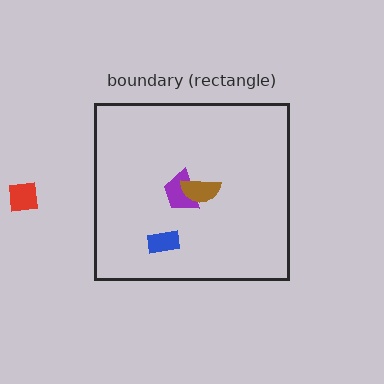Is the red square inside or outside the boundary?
Outside.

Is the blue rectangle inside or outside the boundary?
Inside.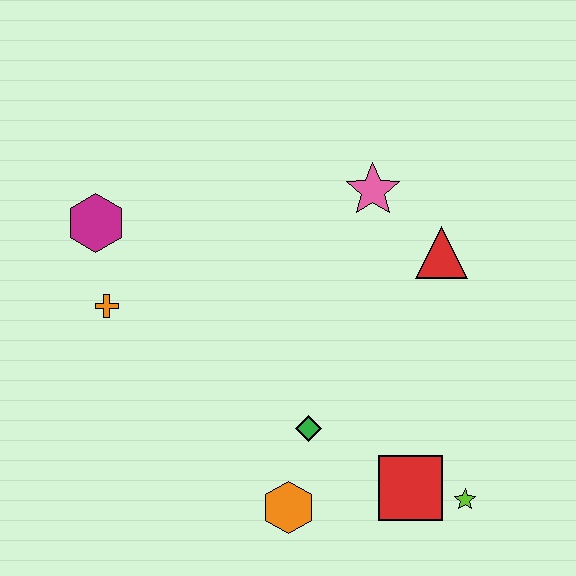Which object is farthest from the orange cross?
The lime star is farthest from the orange cross.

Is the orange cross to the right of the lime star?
No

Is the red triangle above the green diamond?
Yes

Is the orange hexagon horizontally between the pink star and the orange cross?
Yes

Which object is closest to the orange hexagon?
The green diamond is closest to the orange hexagon.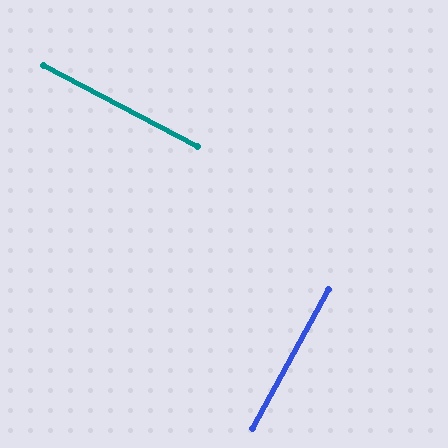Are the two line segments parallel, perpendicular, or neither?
Perpendicular — they meet at approximately 90°.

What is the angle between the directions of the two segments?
Approximately 90 degrees.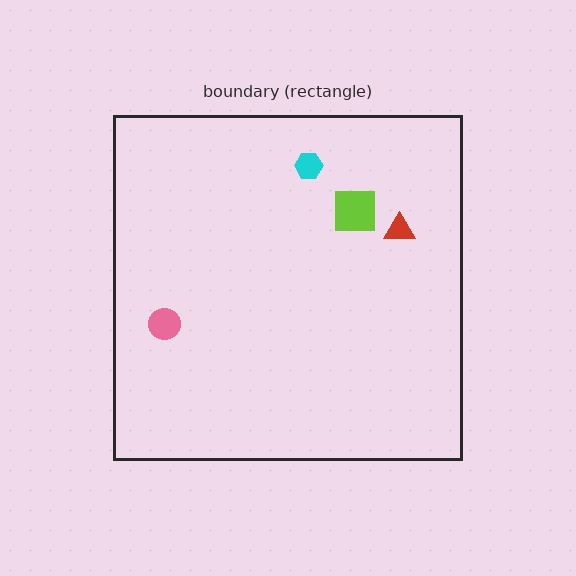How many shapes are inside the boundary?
4 inside, 0 outside.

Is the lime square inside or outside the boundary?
Inside.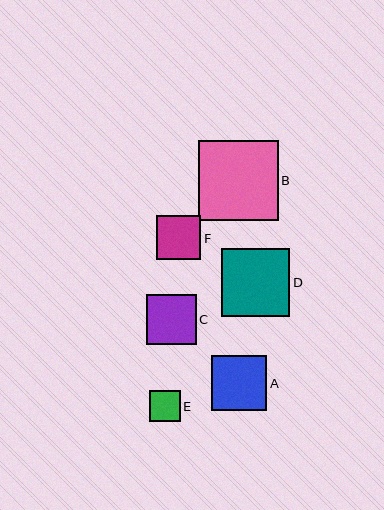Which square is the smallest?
Square E is the smallest with a size of approximately 31 pixels.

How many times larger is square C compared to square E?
Square C is approximately 1.6 times the size of square E.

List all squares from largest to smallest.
From largest to smallest: B, D, A, C, F, E.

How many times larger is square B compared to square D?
Square B is approximately 1.2 times the size of square D.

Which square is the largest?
Square B is the largest with a size of approximately 80 pixels.